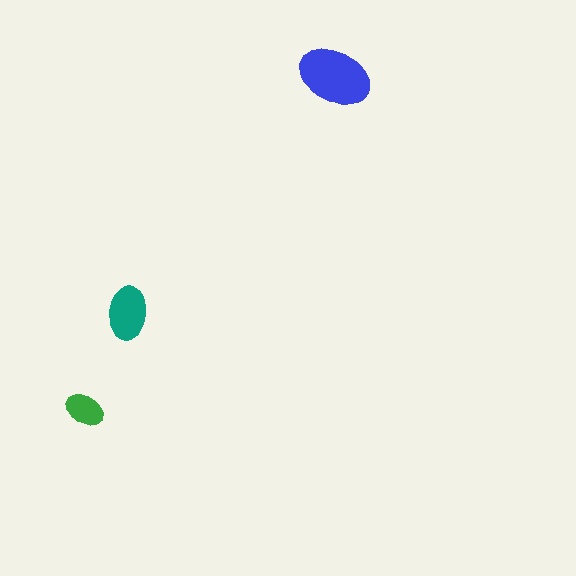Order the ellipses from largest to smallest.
the blue one, the teal one, the green one.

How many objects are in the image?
There are 3 objects in the image.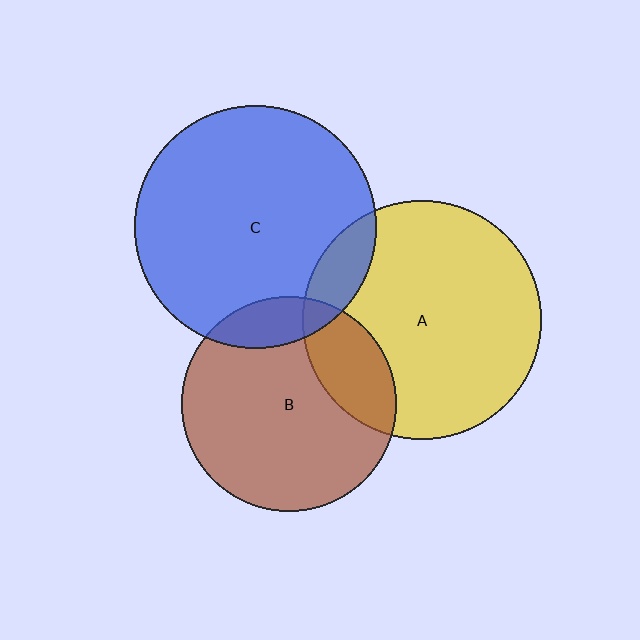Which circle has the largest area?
Circle C (blue).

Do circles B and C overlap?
Yes.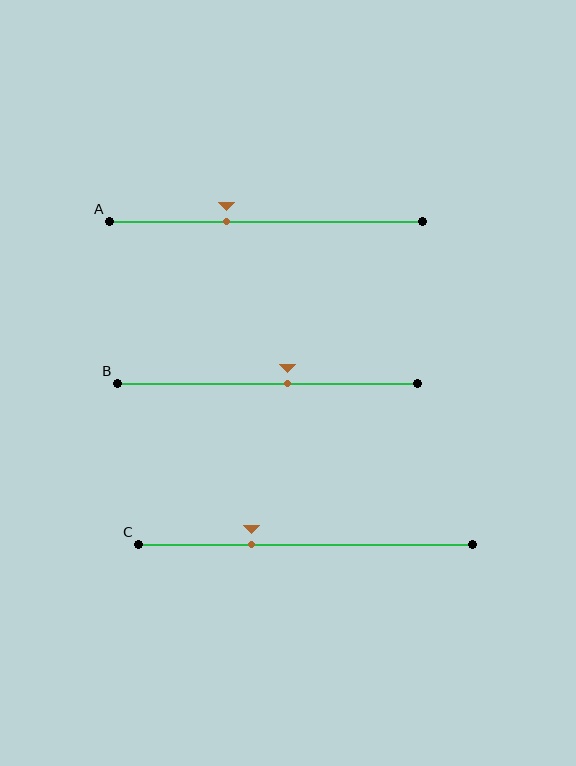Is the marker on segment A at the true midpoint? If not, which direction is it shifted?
No, the marker on segment A is shifted to the left by about 13% of the segment length.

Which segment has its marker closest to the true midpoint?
Segment B has its marker closest to the true midpoint.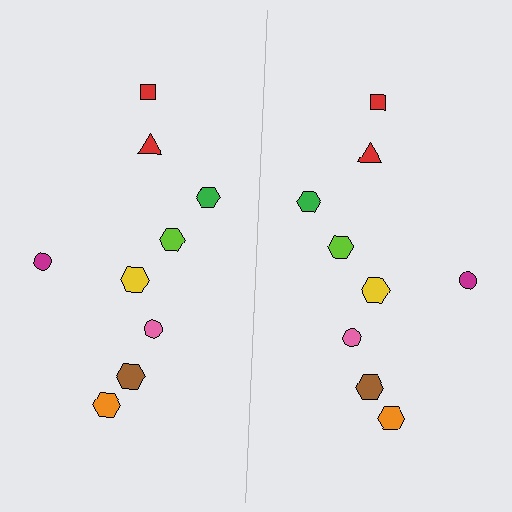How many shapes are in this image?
There are 18 shapes in this image.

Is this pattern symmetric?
Yes, this pattern has bilateral (reflection) symmetry.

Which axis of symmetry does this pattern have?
The pattern has a vertical axis of symmetry running through the center of the image.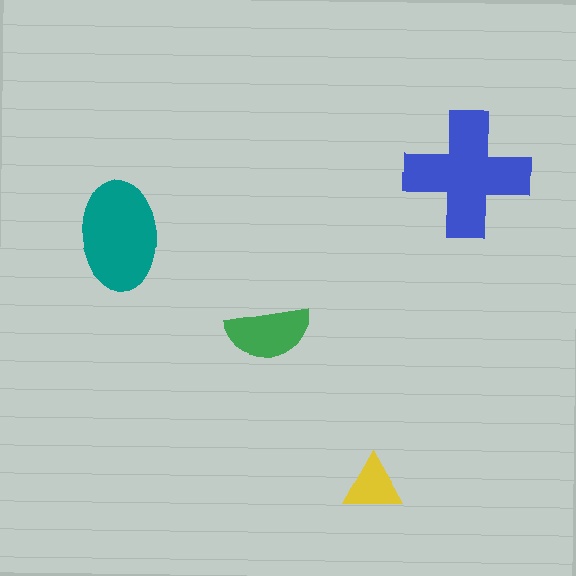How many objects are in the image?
There are 4 objects in the image.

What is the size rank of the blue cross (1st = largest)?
1st.